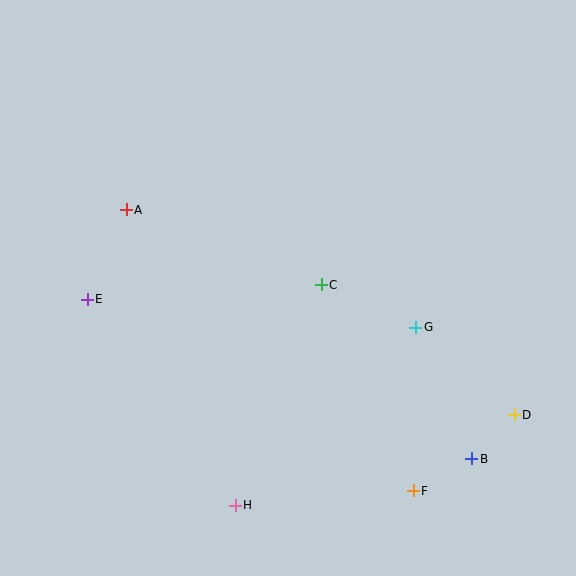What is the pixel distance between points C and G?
The distance between C and G is 104 pixels.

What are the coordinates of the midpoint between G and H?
The midpoint between G and H is at (326, 416).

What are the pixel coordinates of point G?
Point G is at (416, 327).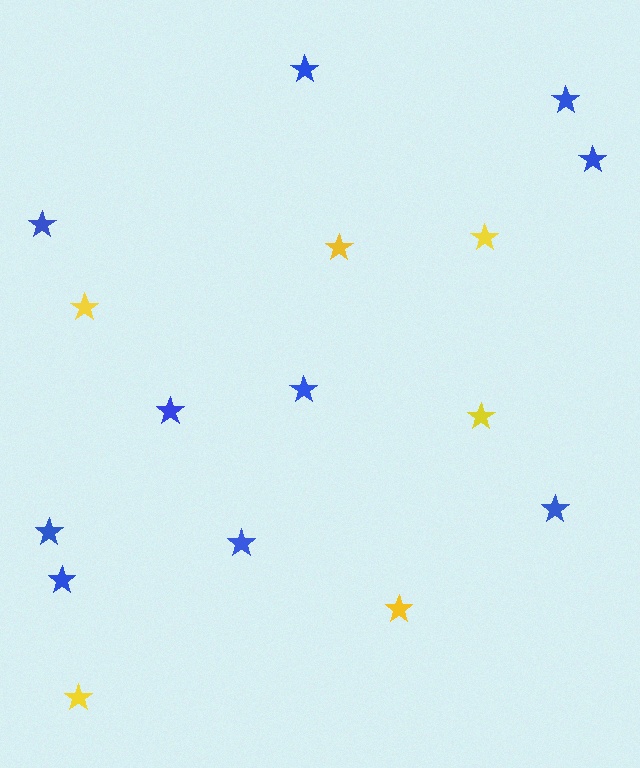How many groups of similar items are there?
There are 2 groups: one group of blue stars (10) and one group of yellow stars (6).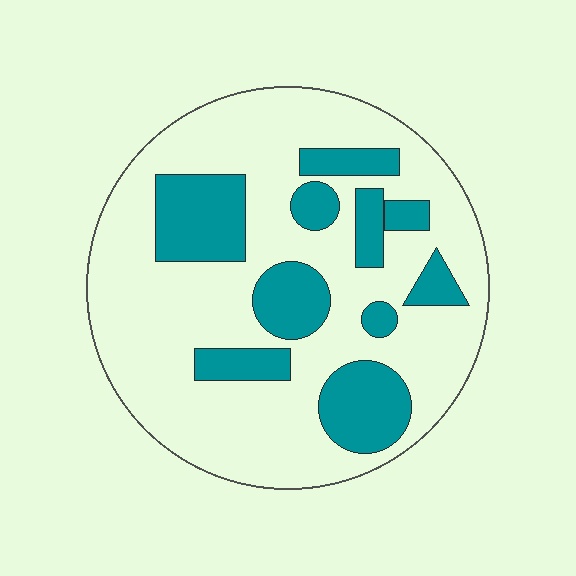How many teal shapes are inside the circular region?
10.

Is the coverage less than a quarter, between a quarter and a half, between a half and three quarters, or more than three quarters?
Between a quarter and a half.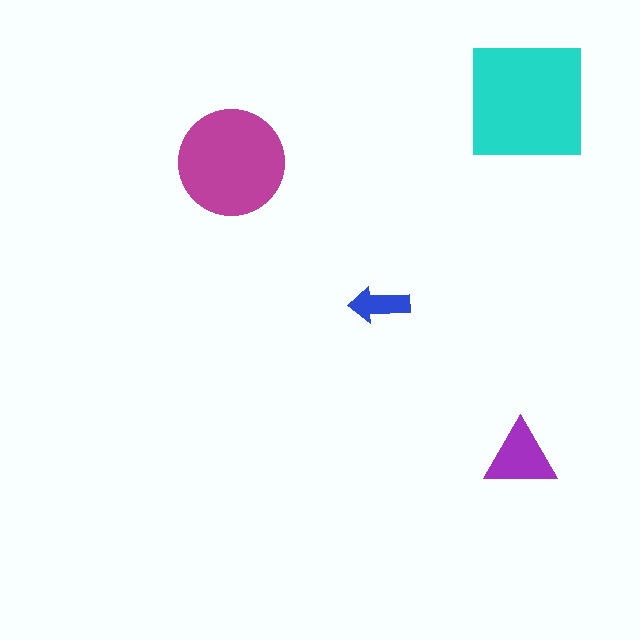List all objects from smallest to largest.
The blue arrow, the purple triangle, the magenta circle, the cyan square.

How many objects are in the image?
There are 4 objects in the image.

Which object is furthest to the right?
The cyan square is rightmost.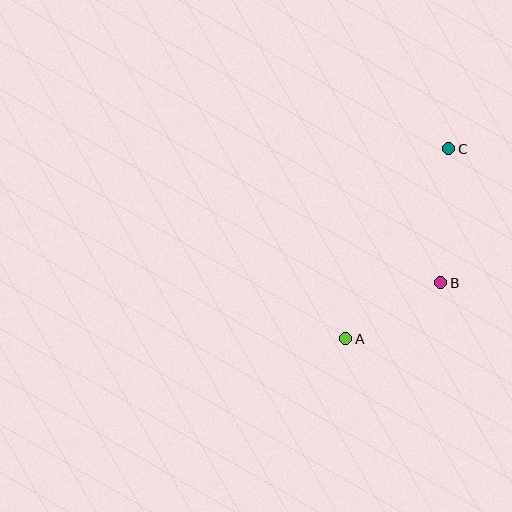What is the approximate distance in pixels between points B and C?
The distance between B and C is approximately 134 pixels.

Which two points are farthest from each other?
Points A and C are farthest from each other.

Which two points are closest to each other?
Points A and B are closest to each other.